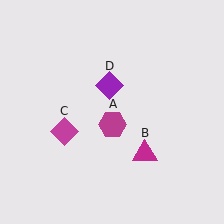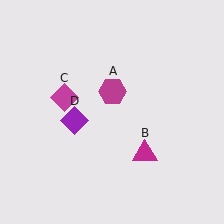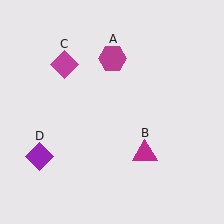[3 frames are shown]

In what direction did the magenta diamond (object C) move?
The magenta diamond (object C) moved up.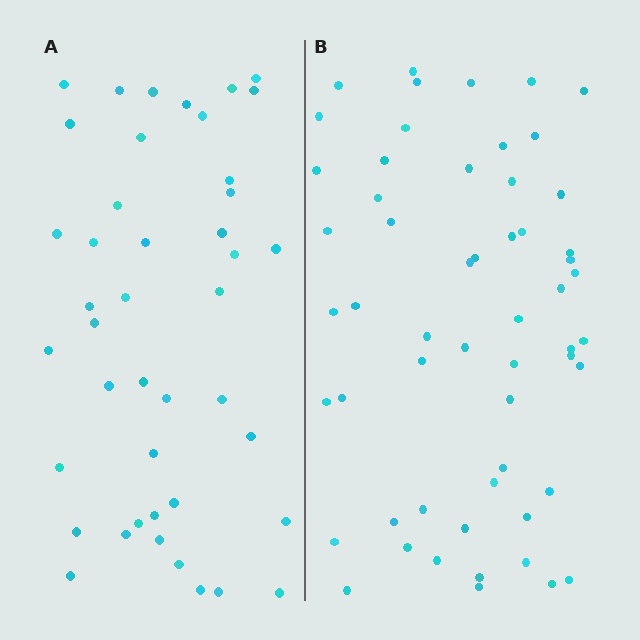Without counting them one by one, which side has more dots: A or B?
Region B (the right region) has more dots.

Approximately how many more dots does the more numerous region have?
Region B has approximately 15 more dots than region A.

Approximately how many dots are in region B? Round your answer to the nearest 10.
About 60 dots. (The exact count is 56, which rounds to 60.)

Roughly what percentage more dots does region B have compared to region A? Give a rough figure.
About 30% more.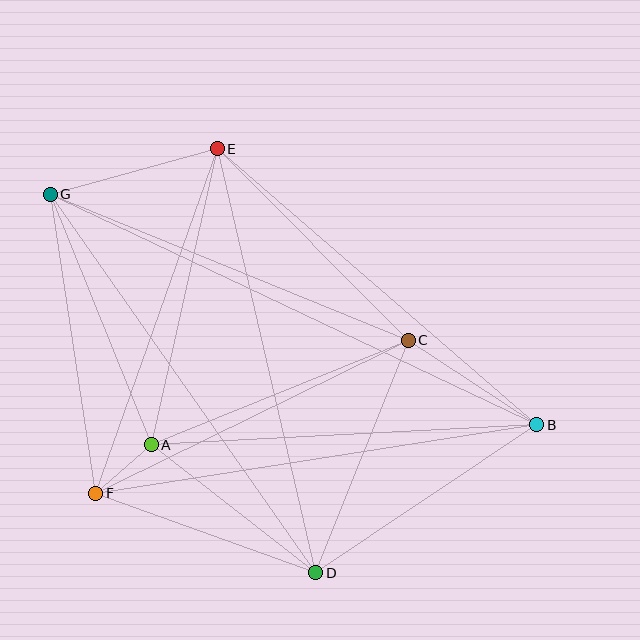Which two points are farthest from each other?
Points B and G are farthest from each other.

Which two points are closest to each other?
Points A and F are closest to each other.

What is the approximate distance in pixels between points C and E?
The distance between C and E is approximately 271 pixels.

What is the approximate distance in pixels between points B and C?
The distance between B and C is approximately 154 pixels.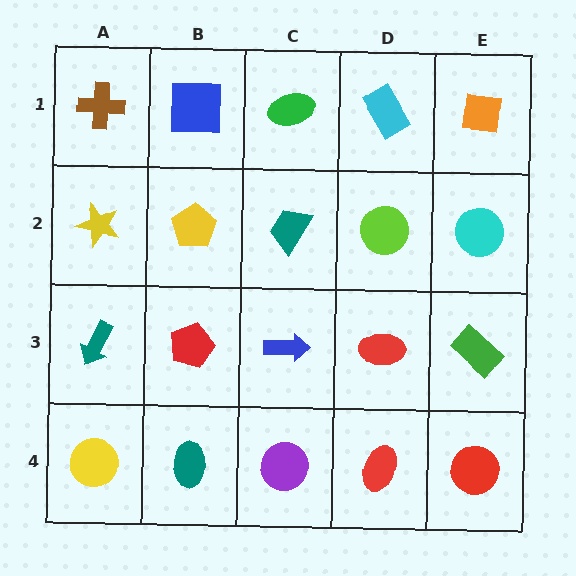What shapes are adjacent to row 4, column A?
A teal arrow (row 3, column A), a teal ellipse (row 4, column B).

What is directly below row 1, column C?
A teal trapezoid.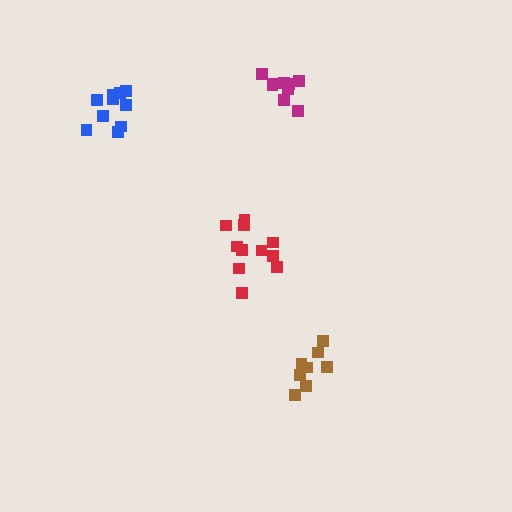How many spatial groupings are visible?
There are 4 spatial groupings.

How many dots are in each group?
Group 1: 8 dots, Group 2: 11 dots, Group 3: 10 dots, Group 4: 10 dots (39 total).